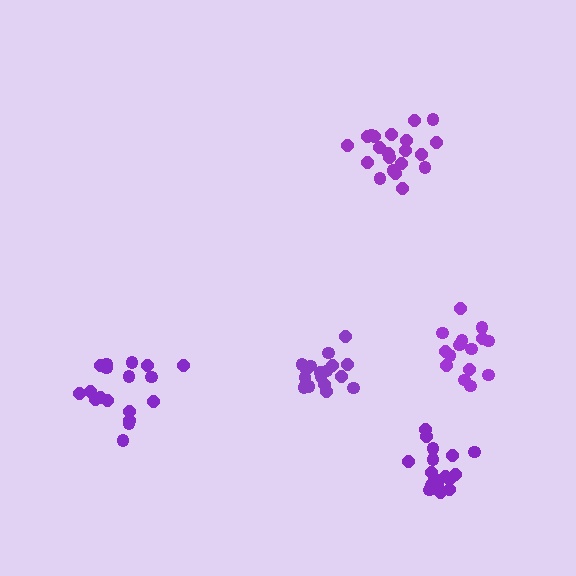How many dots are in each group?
Group 1: 15 dots, Group 2: 21 dots, Group 3: 18 dots, Group 4: 18 dots, Group 5: 17 dots (89 total).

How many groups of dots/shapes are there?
There are 5 groups.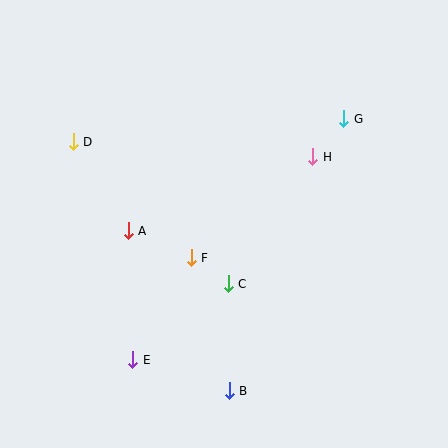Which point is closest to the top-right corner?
Point G is closest to the top-right corner.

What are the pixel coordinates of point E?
Point E is at (133, 360).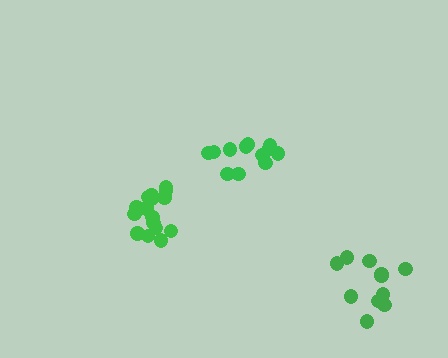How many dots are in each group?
Group 1: 12 dots, Group 2: 16 dots, Group 3: 11 dots (39 total).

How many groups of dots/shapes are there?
There are 3 groups.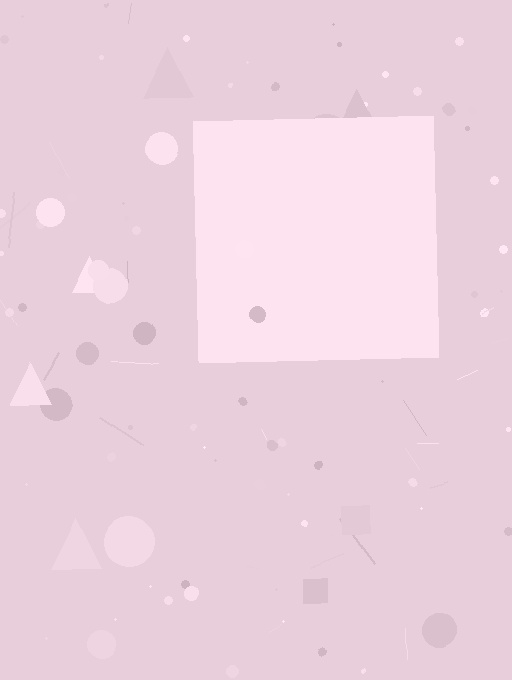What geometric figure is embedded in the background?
A square is embedded in the background.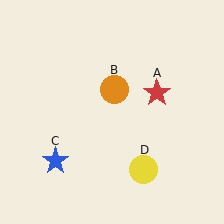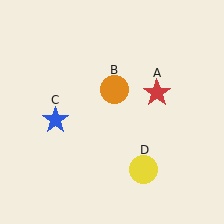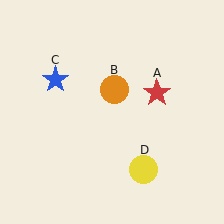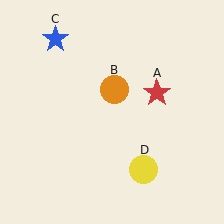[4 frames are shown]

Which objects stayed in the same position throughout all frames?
Red star (object A) and orange circle (object B) and yellow circle (object D) remained stationary.